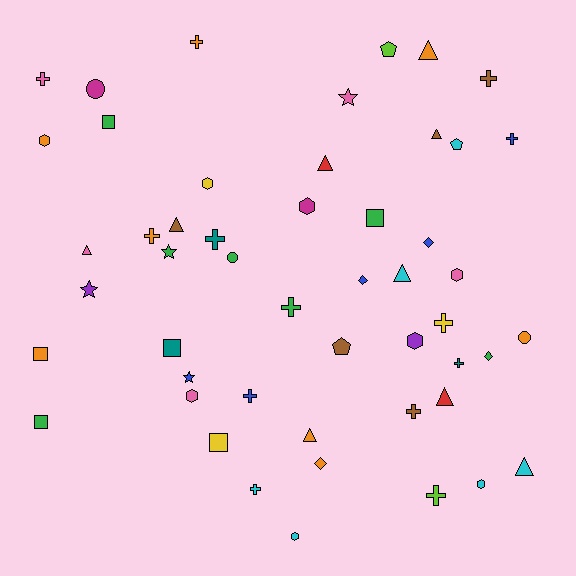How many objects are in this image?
There are 50 objects.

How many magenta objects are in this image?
There are 2 magenta objects.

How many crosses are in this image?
There are 13 crosses.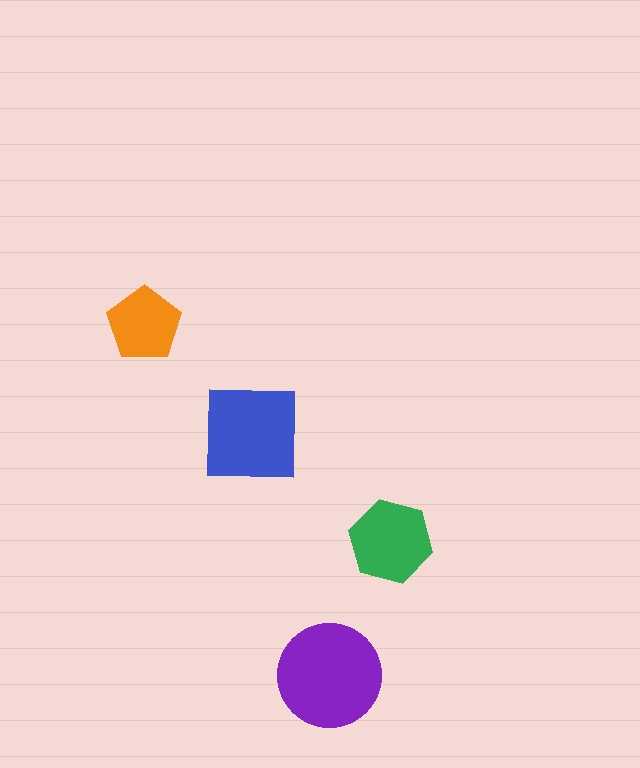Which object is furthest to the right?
The green hexagon is rightmost.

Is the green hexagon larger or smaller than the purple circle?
Smaller.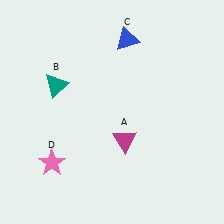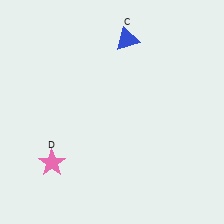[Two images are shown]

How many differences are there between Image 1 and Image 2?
There are 2 differences between the two images.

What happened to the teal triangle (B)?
The teal triangle (B) was removed in Image 2. It was in the top-left area of Image 1.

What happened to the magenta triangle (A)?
The magenta triangle (A) was removed in Image 2. It was in the bottom-right area of Image 1.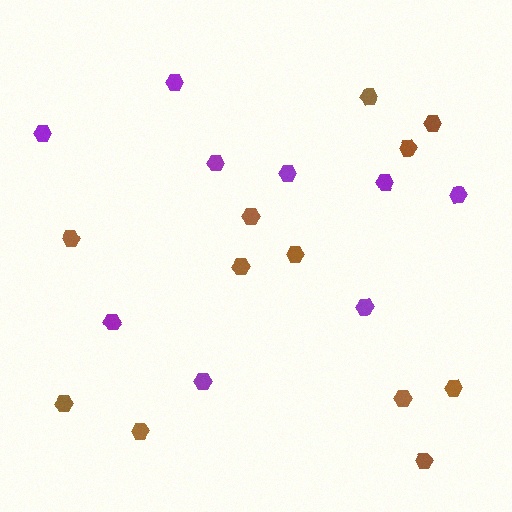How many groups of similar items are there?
There are 2 groups: one group of brown hexagons (12) and one group of purple hexagons (9).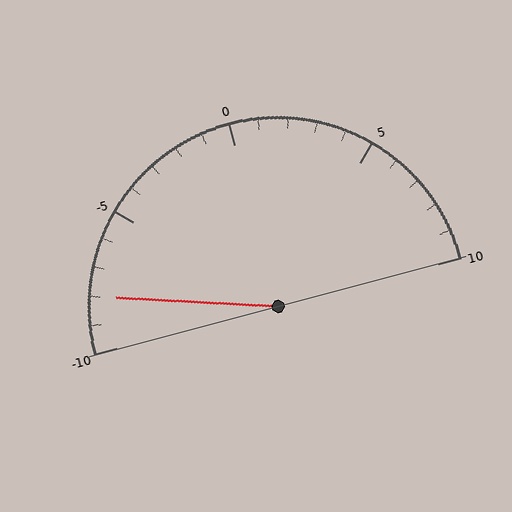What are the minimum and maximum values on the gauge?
The gauge ranges from -10 to 10.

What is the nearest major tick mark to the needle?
The nearest major tick mark is -10.